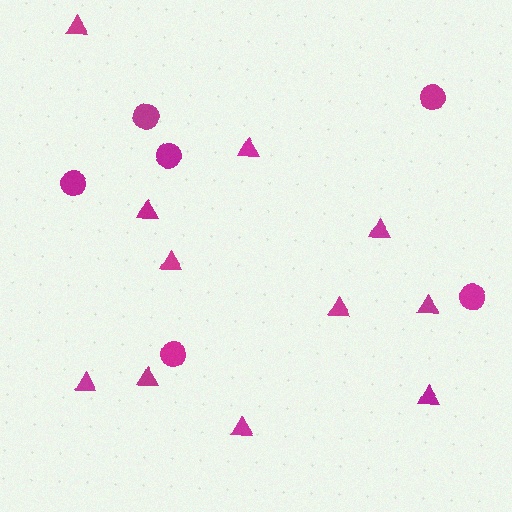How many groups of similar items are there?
There are 2 groups: one group of triangles (11) and one group of circles (6).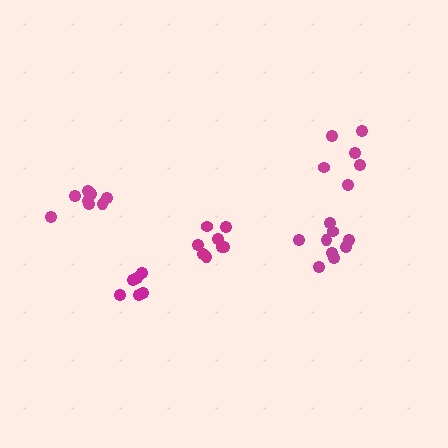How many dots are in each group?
Group 1: 8 dots, Group 2: 6 dots, Group 3: 9 dots, Group 4: 6 dots, Group 5: 8 dots (37 total).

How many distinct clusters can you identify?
There are 5 distinct clusters.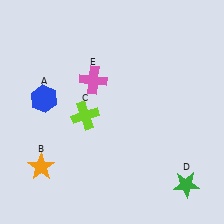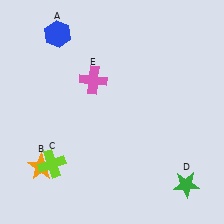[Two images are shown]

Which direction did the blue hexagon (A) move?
The blue hexagon (A) moved up.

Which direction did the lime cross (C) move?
The lime cross (C) moved down.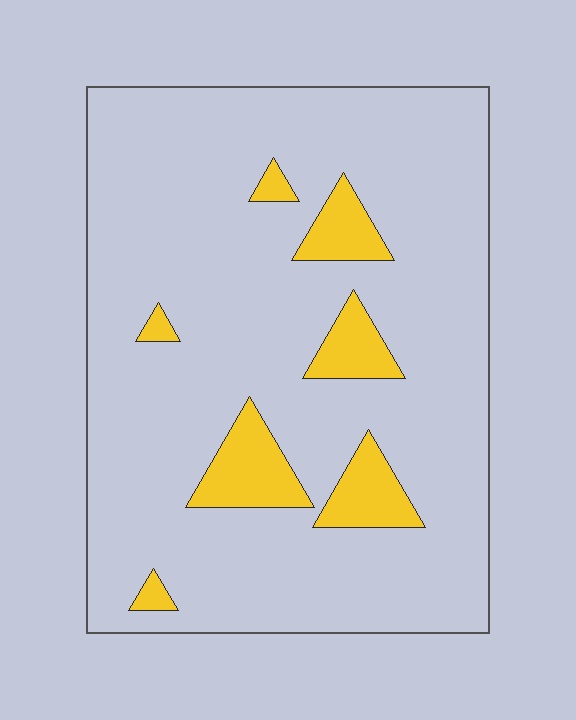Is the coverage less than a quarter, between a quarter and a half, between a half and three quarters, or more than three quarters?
Less than a quarter.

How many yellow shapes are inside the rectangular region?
7.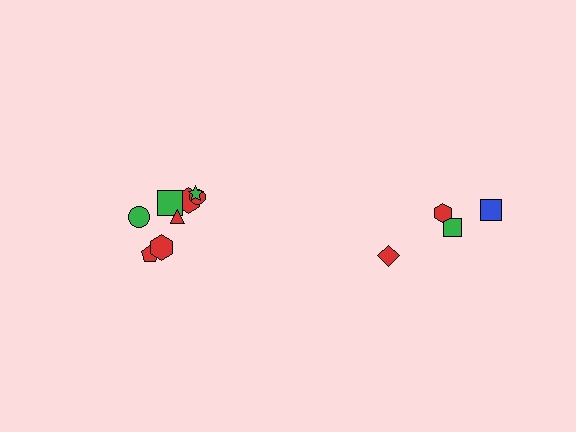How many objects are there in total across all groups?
There are 12 objects.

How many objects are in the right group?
There are 4 objects.